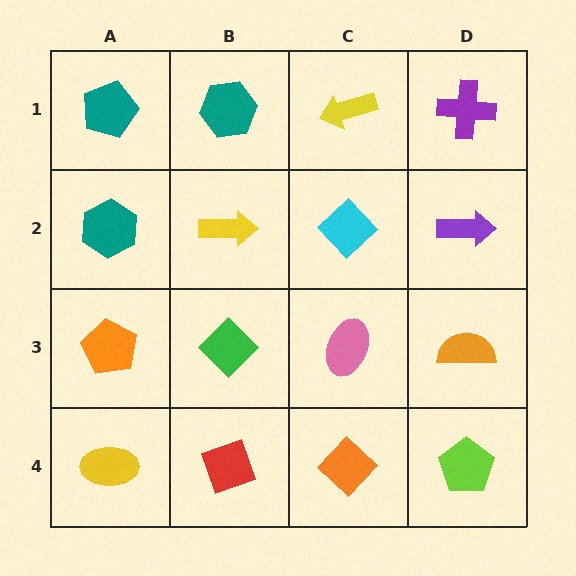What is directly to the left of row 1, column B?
A teal pentagon.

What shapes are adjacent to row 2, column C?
A yellow arrow (row 1, column C), a pink ellipse (row 3, column C), a yellow arrow (row 2, column B), a purple arrow (row 2, column D).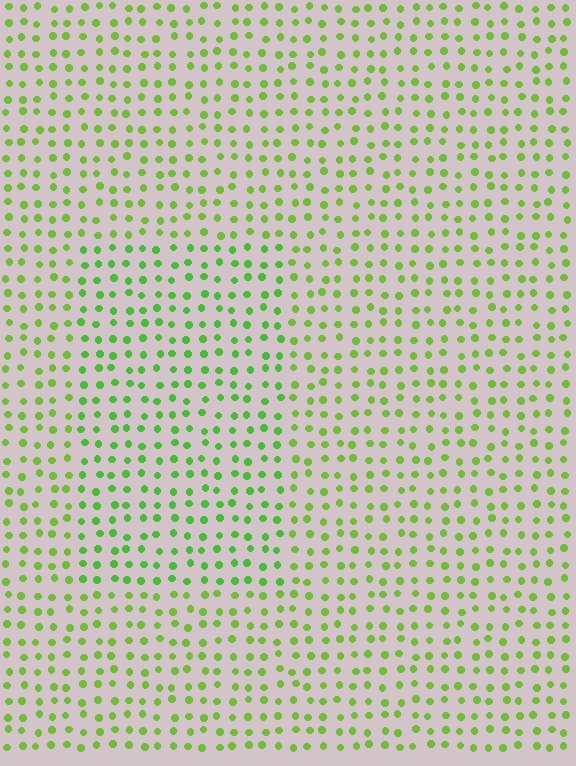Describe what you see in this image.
The image is filled with small lime elements in a uniform arrangement. A rectangle-shaped region is visible where the elements are tinted to a slightly different hue, forming a subtle color boundary.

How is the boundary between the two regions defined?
The boundary is defined purely by a slight shift in hue (about 19 degrees). Spacing, size, and orientation are identical on both sides.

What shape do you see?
I see a rectangle.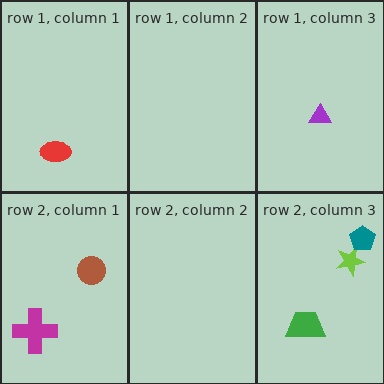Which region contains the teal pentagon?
The row 2, column 3 region.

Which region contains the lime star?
The row 2, column 3 region.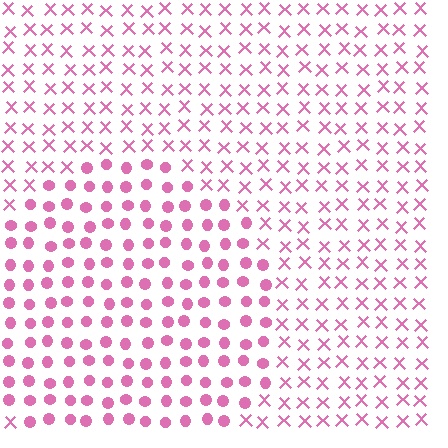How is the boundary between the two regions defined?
The boundary is defined by a change in element shape: circles inside vs. X marks outside. All elements share the same color and spacing.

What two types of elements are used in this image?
The image uses circles inside the circle region and X marks outside it.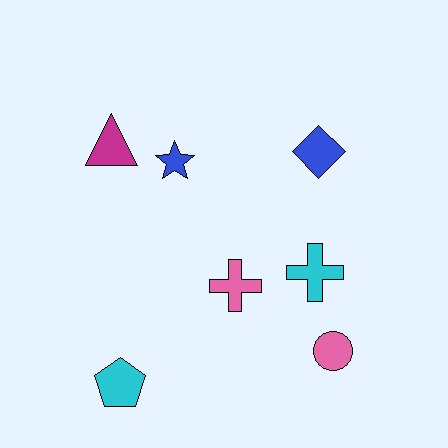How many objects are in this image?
There are 7 objects.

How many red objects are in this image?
There are no red objects.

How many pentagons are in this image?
There is 1 pentagon.